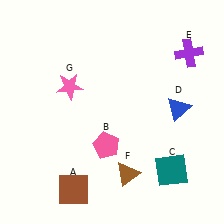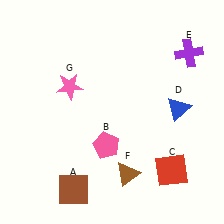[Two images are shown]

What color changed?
The square (C) changed from teal in Image 1 to red in Image 2.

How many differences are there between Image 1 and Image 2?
There is 1 difference between the two images.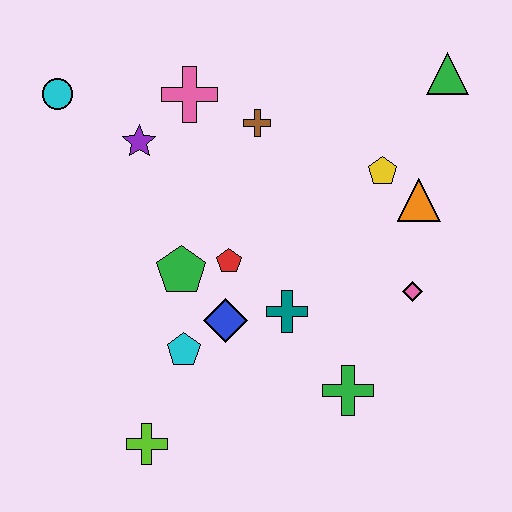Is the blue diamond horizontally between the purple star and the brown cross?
Yes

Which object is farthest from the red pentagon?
The green triangle is farthest from the red pentagon.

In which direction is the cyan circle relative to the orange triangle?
The cyan circle is to the left of the orange triangle.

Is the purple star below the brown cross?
Yes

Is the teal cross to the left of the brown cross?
No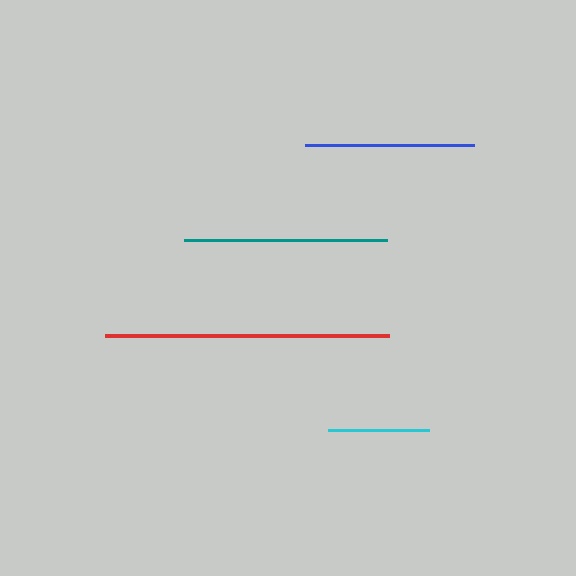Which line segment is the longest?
The red line is the longest at approximately 284 pixels.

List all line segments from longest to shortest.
From longest to shortest: red, teal, blue, cyan.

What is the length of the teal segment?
The teal segment is approximately 203 pixels long.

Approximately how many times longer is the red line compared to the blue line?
The red line is approximately 1.7 times the length of the blue line.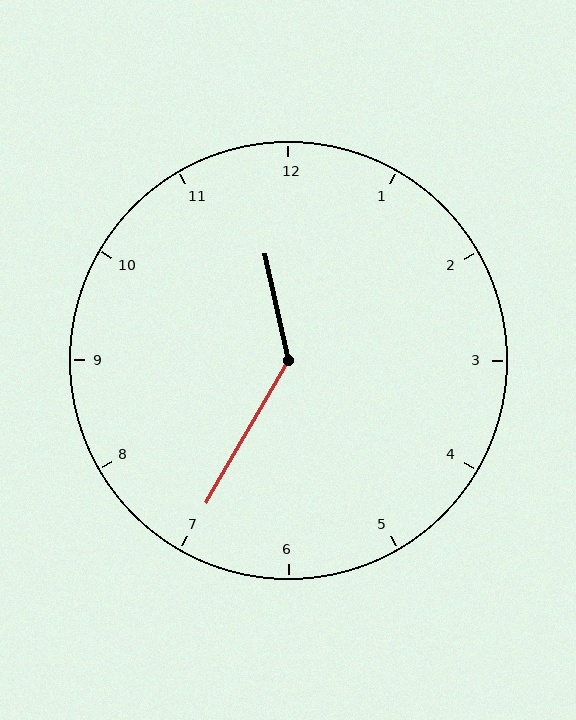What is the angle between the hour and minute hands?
Approximately 138 degrees.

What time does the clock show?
11:35.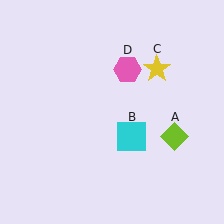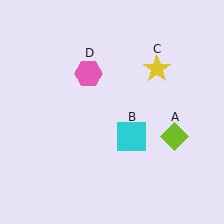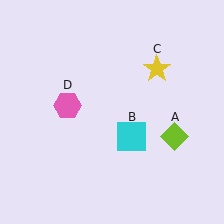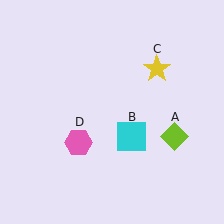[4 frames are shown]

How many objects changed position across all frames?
1 object changed position: pink hexagon (object D).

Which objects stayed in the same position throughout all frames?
Lime diamond (object A) and cyan square (object B) and yellow star (object C) remained stationary.